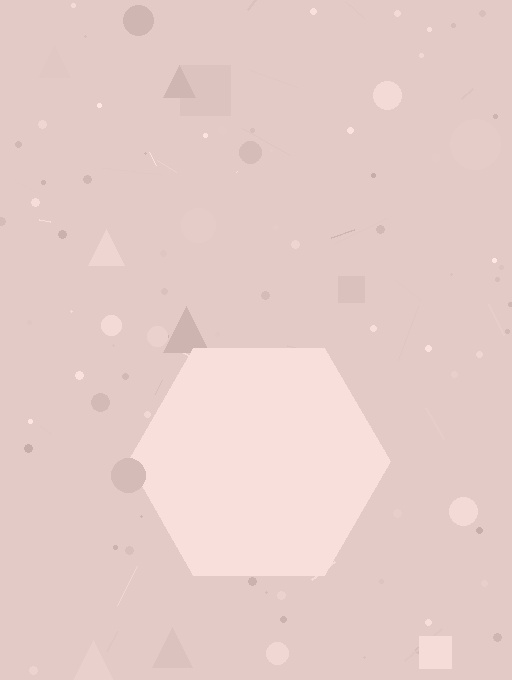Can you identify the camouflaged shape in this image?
The camouflaged shape is a hexagon.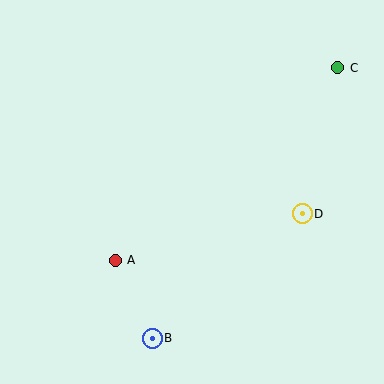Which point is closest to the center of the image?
Point A at (115, 260) is closest to the center.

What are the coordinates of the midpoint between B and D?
The midpoint between B and D is at (227, 276).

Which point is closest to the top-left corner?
Point A is closest to the top-left corner.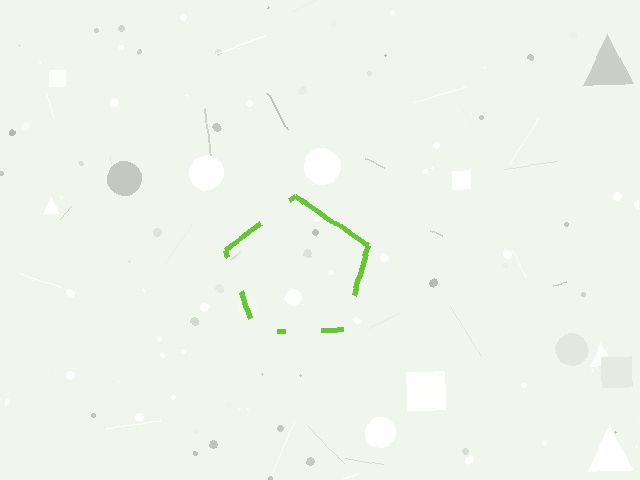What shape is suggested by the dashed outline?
The dashed outline suggests a pentagon.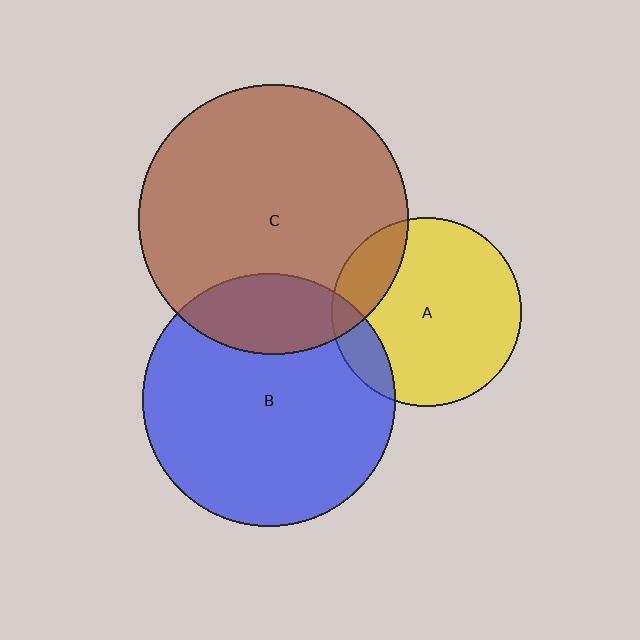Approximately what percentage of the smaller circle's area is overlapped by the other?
Approximately 20%.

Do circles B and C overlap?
Yes.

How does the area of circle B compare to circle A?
Approximately 1.8 times.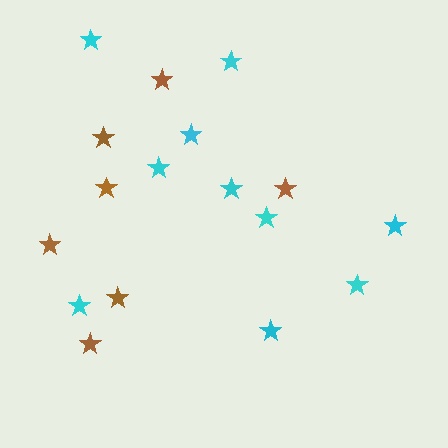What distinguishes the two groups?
There are 2 groups: one group of brown stars (7) and one group of cyan stars (10).